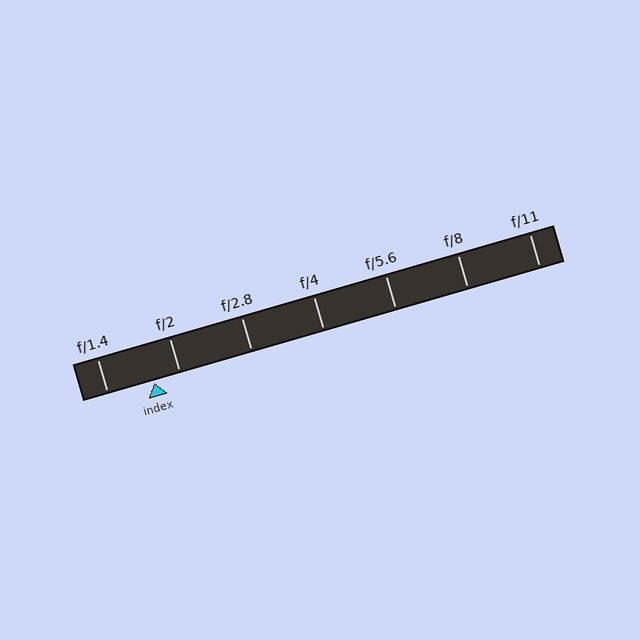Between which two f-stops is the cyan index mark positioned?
The index mark is between f/1.4 and f/2.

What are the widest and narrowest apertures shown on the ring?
The widest aperture shown is f/1.4 and the narrowest is f/11.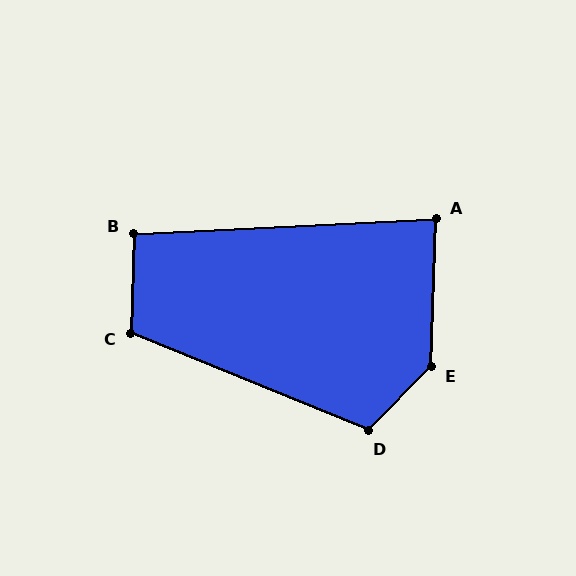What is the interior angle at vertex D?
Approximately 112 degrees (obtuse).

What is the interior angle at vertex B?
Approximately 95 degrees (approximately right).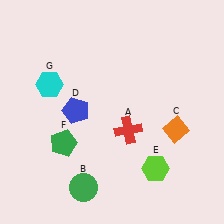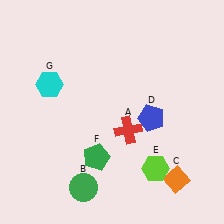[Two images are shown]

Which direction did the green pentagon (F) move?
The green pentagon (F) moved right.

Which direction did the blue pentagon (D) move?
The blue pentagon (D) moved right.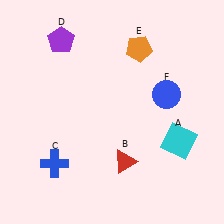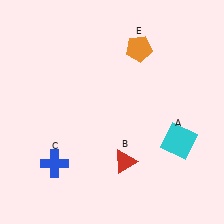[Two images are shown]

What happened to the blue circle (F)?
The blue circle (F) was removed in Image 2. It was in the top-right area of Image 1.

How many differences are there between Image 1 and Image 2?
There are 2 differences between the two images.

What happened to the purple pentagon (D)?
The purple pentagon (D) was removed in Image 2. It was in the top-left area of Image 1.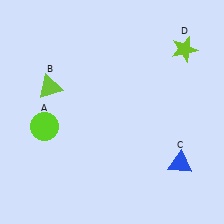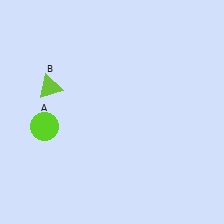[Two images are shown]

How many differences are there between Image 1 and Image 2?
There are 2 differences between the two images.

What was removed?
The lime star (D), the blue triangle (C) were removed in Image 2.